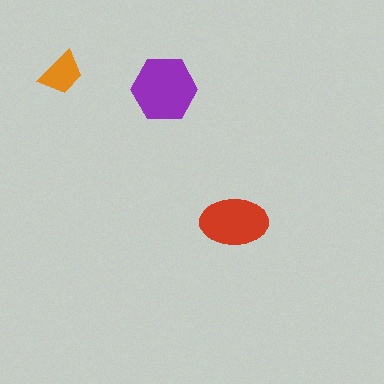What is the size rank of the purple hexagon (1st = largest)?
1st.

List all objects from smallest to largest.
The orange trapezoid, the red ellipse, the purple hexagon.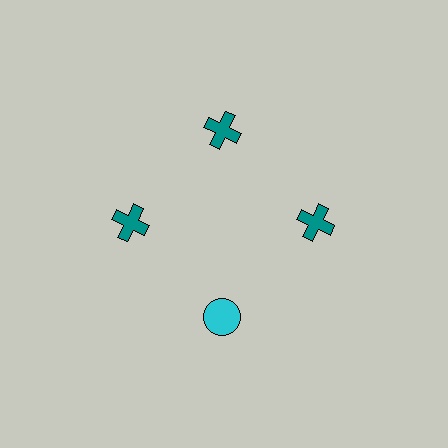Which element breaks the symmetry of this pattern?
The cyan circle at roughly the 6 o'clock position breaks the symmetry. All other shapes are teal crosses.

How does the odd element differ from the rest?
It differs in both color (cyan instead of teal) and shape (circle instead of cross).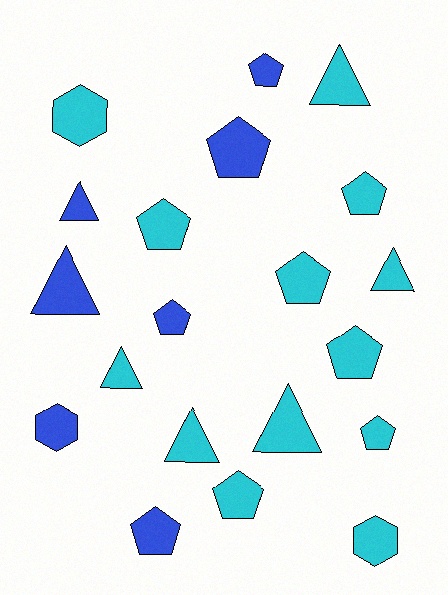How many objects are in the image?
There are 20 objects.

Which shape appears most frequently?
Pentagon, with 10 objects.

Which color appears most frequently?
Cyan, with 13 objects.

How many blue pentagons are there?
There are 4 blue pentagons.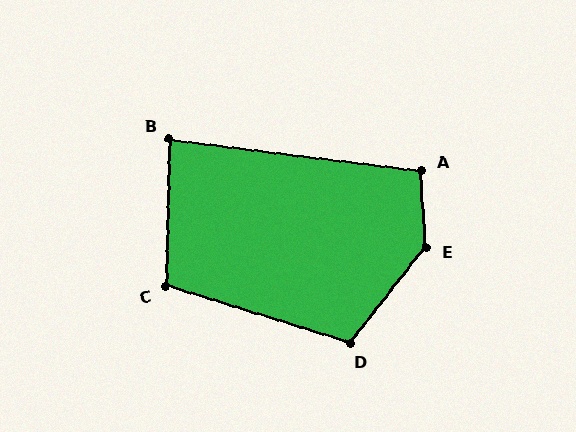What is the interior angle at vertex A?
Approximately 100 degrees (obtuse).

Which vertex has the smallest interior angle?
B, at approximately 85 degrees.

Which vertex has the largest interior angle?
E, at approximately 138 degrees.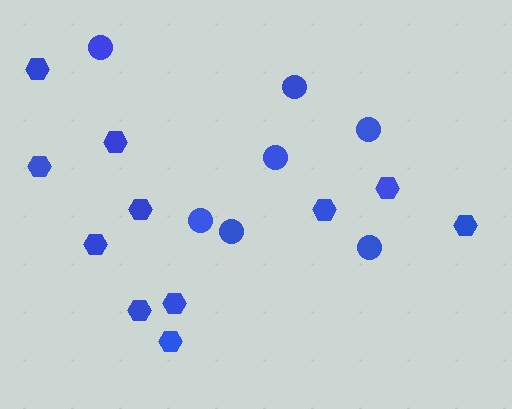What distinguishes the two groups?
There are 2 groups: one group of circles (7) and one group of hexagons (11).